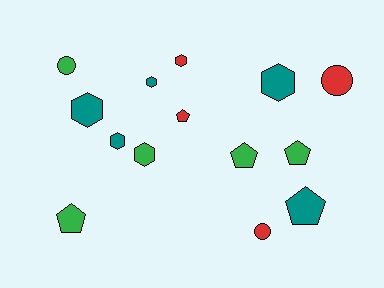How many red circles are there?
There are 2 red circles.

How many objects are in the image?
There are 14 objects.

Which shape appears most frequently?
Hexagon, with 6 objects.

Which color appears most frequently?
Teal, with 5 objects.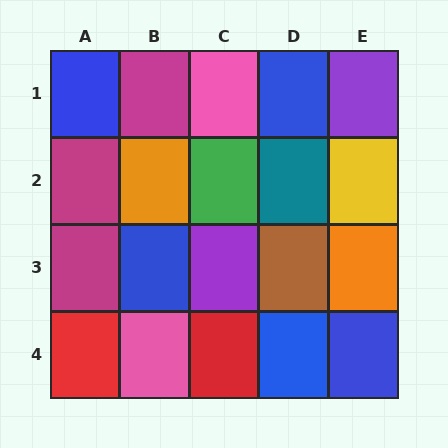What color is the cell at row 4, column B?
Pink.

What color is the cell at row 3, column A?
Magenta.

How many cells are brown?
1 cell is brown.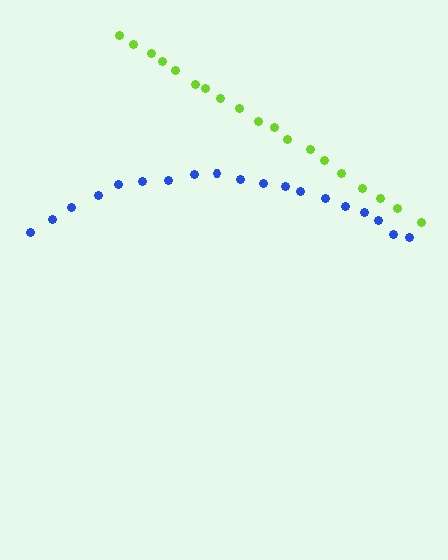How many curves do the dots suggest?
There are 2 distinct paths.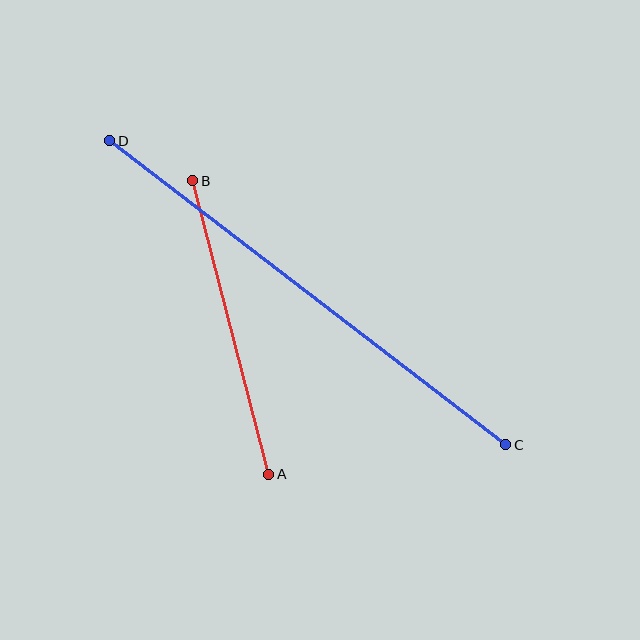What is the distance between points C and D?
The distance is approximately 499 pixels.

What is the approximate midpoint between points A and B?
The midpoint is at approximately (231, 328) pixels.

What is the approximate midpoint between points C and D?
The midpoint is at approximately (308, 293) pixels.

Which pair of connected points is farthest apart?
Points C and D are farthest apart.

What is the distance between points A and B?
The distance is approximately 304 pixels.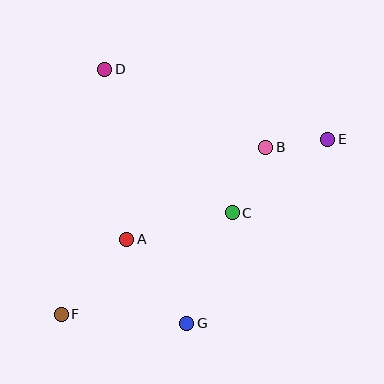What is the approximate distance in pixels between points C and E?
The distance between C and E is approximately 120 pixels.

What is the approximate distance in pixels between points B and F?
The distance between B and F is approximately 264 pixels.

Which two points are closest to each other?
Points B and E are closest to each other.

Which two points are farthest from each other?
Points E and F are farthest from each other.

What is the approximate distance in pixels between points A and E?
The distance between A and E is approximately 225 pixels.